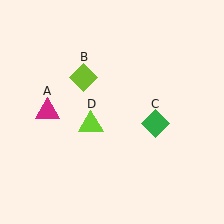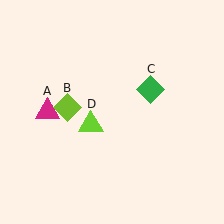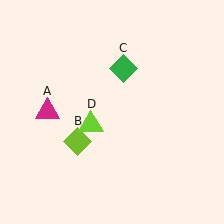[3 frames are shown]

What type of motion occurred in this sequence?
The lime diamond (object B), green diamond (object C) rotated counterclockwise around the center of the scene.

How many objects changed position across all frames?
2 objects changed position: lime diamond (object B), green diamond (object C).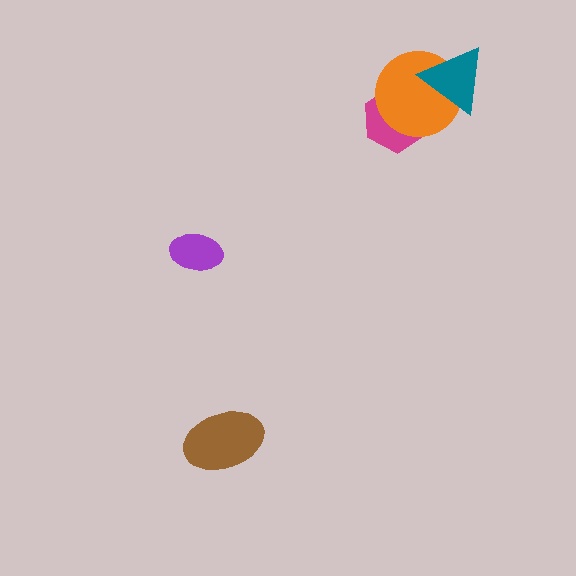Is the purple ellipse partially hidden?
No, no other shape covers it.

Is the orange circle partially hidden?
Yes, it is partially covered by another shape.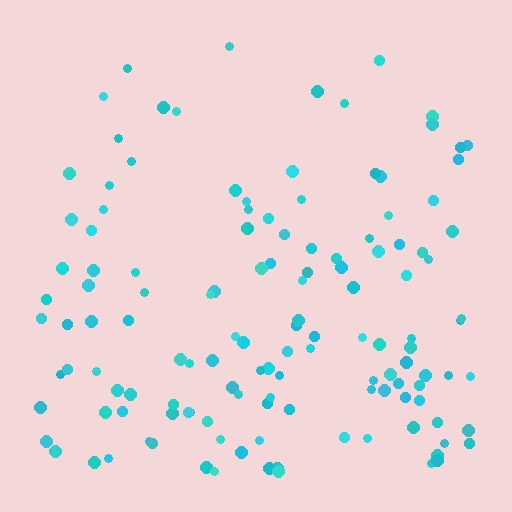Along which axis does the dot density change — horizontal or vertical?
Vertical.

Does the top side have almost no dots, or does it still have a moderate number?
Still a moderate number, just noticeably fewer than the bottom.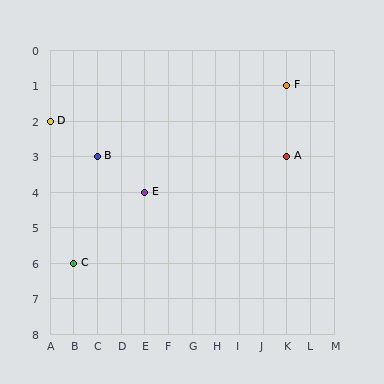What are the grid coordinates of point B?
Point B is at grid coordinates (C, 3).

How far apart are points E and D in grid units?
Points E and D are 4 columns and 2 rows apart (about 4.5 grid units diagonally).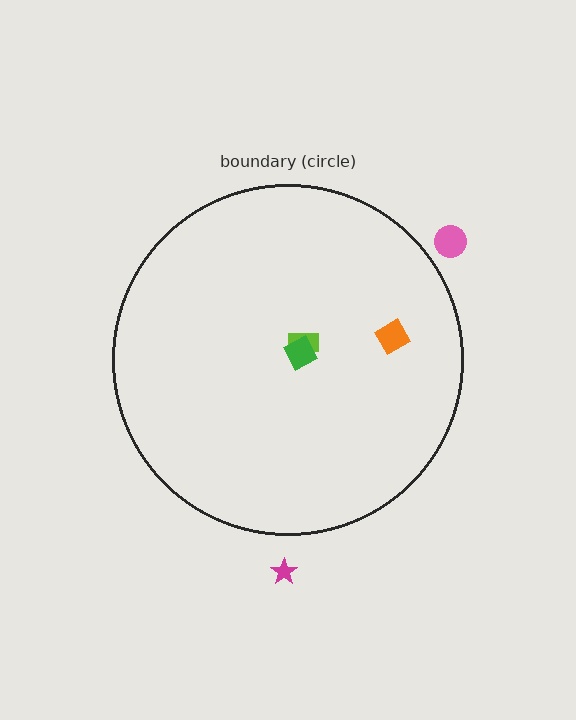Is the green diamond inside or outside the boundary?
Inside.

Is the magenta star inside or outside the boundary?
Outside.